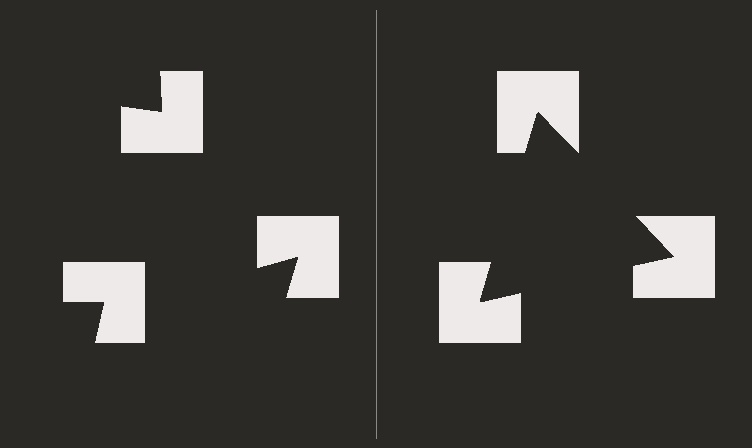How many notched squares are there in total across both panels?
6 — 3 on each side.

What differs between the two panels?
The notched squares are positioned identically on both sides; only the wedge orientations differ. On the right they align to a triangle; on the left they are misaligned.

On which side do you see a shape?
An illusory triangle appears on the right side. On the left side the wedge cuts are rotated, so no coherent shape forms.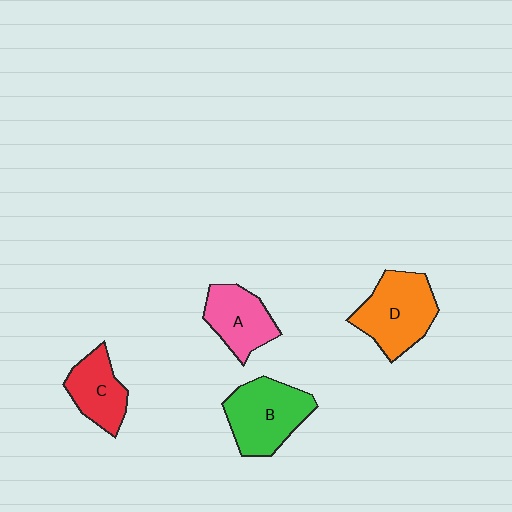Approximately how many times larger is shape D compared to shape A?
Approximately 1.3 times.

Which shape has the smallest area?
Shape C (red).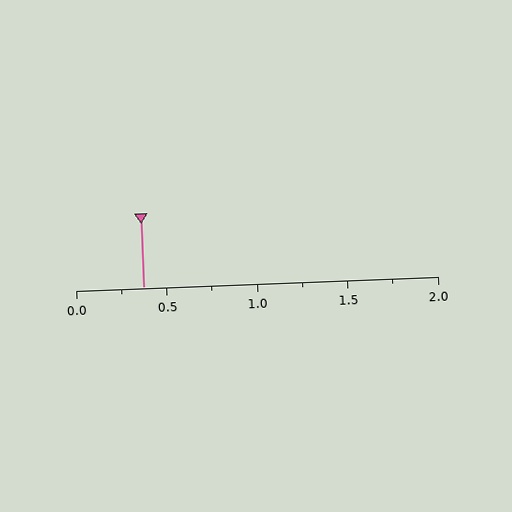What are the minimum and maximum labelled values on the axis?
The axis runs from 0.0 to 2.0.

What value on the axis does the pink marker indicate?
The marker indicates approximately 0.38.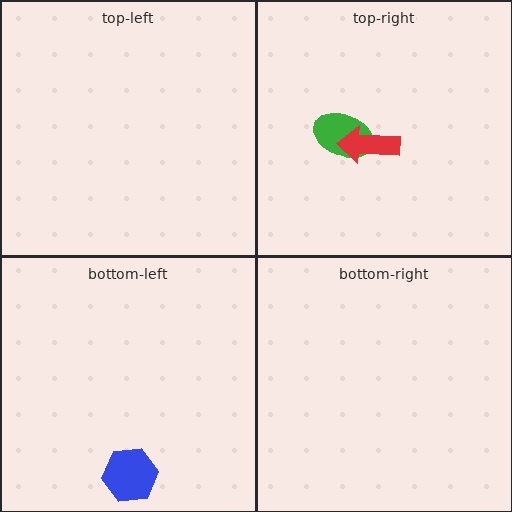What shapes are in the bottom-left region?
The blue hexagon.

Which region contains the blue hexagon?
The bottom-left region.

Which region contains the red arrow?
The top-right region.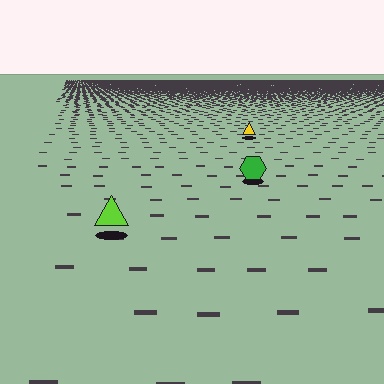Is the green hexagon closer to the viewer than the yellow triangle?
Yes. The green hexagon is closer — you can tell from the texture gradient: the ground texture is coarser near it.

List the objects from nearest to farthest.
From nearest to farthest: the lime triangle, the green hexagon, the yellow triangle.